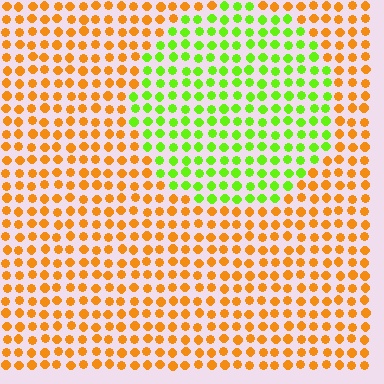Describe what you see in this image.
The image is filled with small orange elements in a uniform arrangement. A circle-shaped region is visible where the elements are tinted to a slightly different hue, forming a subtle color boundary.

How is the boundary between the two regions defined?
The boundary is defined purely by a slight shift in hue (about 66 degrees). Spacing, size, and orientation are identical on both sides.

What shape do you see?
I see a circle.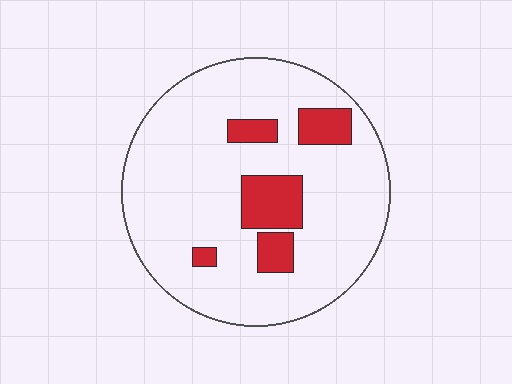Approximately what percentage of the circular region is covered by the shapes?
Approximately 15%.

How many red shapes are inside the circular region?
5.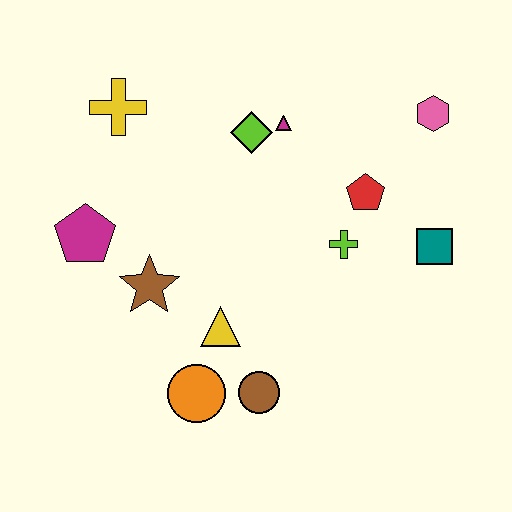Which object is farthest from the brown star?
The pink hexagon is farthest from the brown star.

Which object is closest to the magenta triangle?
The lime diamond is closest to the magenta triangle.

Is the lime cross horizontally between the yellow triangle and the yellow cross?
No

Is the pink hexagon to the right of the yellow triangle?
Yes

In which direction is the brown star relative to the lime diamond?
The brown star is below the lime diamond.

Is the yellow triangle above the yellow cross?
No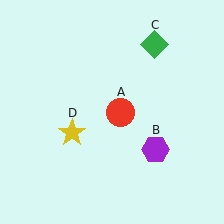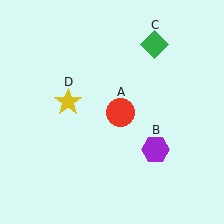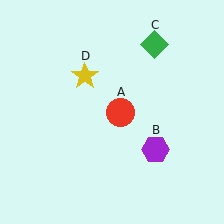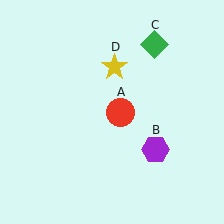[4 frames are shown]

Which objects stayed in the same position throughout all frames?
Red circle (object A) and purple hexagon (object B) and green diamond (object C) remained stationary.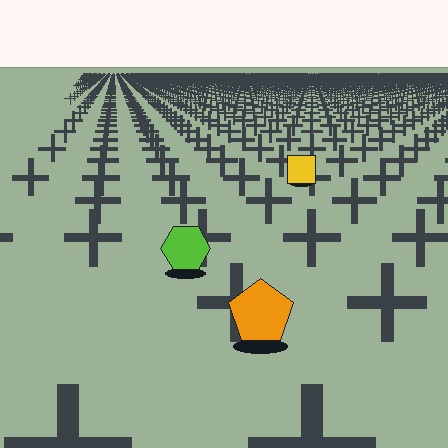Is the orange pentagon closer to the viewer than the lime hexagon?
Yes. The orange pentagon is closer — you can tell from the texture gradient: the ground texture is coarser near it.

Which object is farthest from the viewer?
The yellow square is farthest from the viewer. It appears smaller and the ground texture around it is denser.